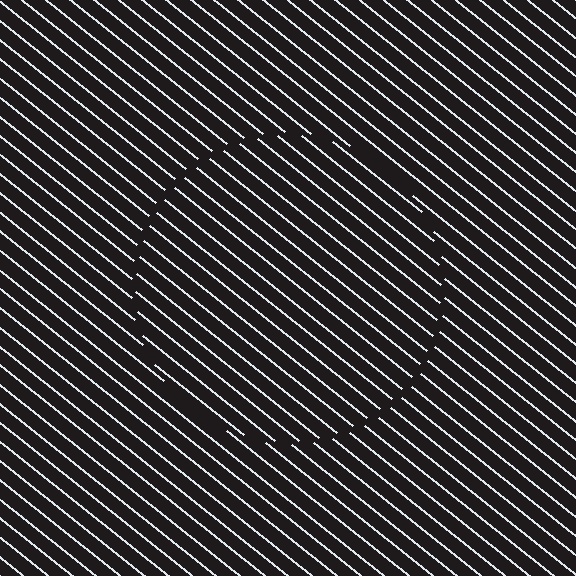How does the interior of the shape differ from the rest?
The interior of the shape contains the same grating, shifted by half a period — the contour is defined by the phase discontinuity where line-ends from the inner and outer gratings abut.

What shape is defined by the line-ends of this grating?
An illusory circle. The interior of the shape contains the same grating, shifted by half a period — the contour is defined by the phase discontinuity where line-ends from the inner and outer gratings abut.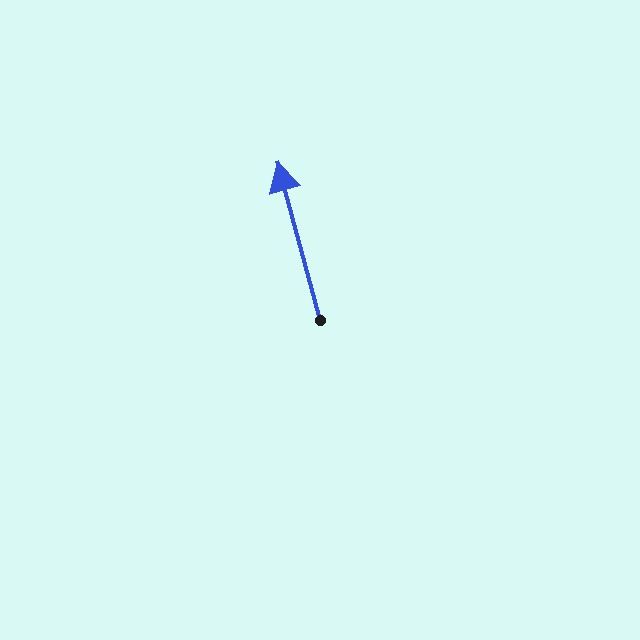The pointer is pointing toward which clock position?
Roughly 11 o'clock.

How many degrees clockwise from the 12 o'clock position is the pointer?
Approximately 345 degrees.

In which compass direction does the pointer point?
North.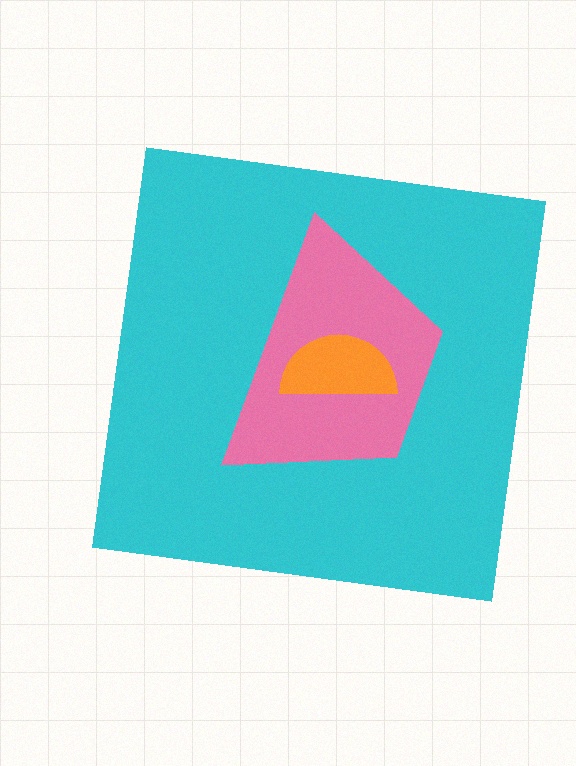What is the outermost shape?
The cyan square.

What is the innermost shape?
The orange semicircle.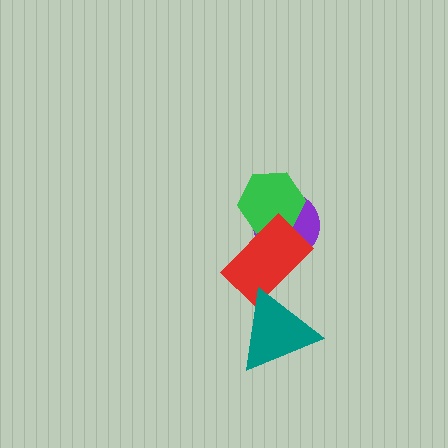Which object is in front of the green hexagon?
The red rectangle is in front of the green hexagon.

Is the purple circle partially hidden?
Yes, it is partially covered by another shape.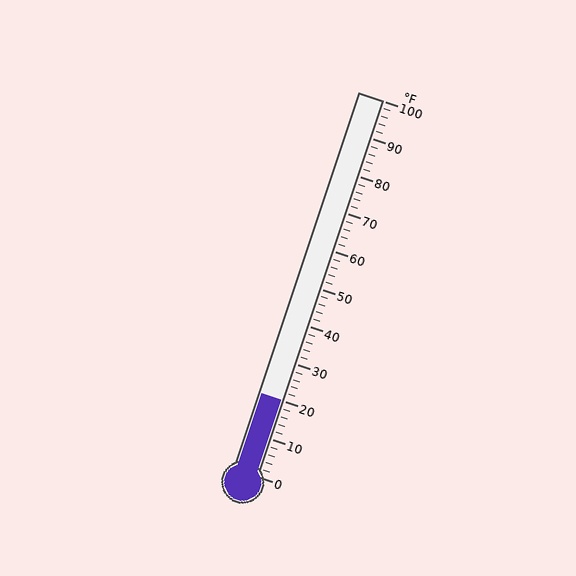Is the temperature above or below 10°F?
The temperature is above 10°F.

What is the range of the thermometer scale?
The thermometer scale ranges from 0°F to 100°F.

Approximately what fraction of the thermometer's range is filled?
The thermometer is filled to approximately 20% of its range.